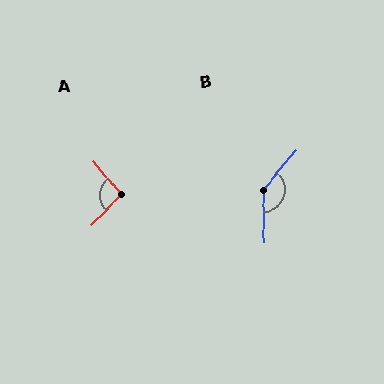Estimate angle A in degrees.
Approximately 96 degrees.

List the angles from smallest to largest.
A (96°), B (141°).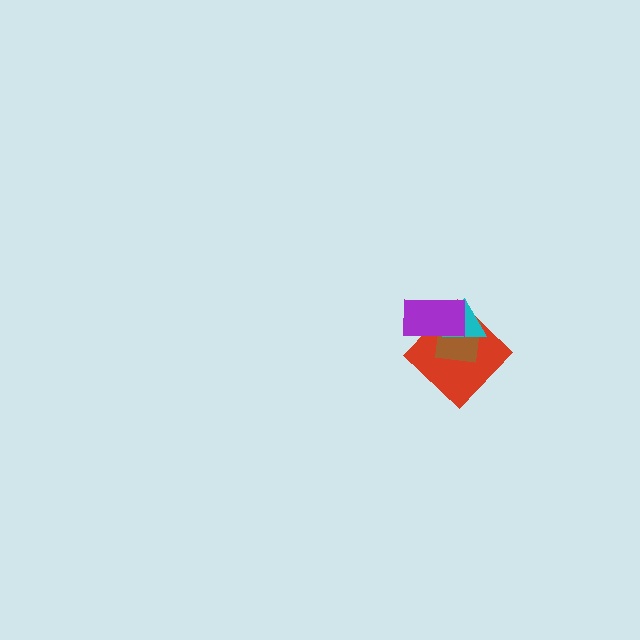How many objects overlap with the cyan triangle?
3 objects overlap with the cyan triangle.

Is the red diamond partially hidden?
Yes, it is partially covered by another shape.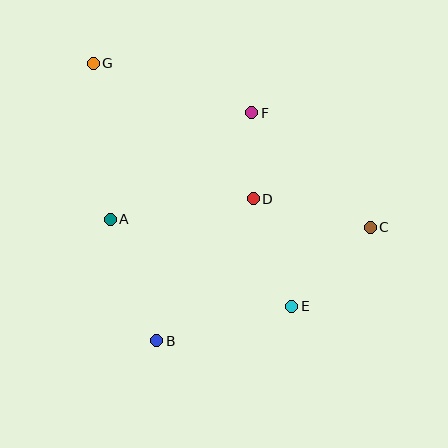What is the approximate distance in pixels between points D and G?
The distance between D and G is approximately 209 pixels.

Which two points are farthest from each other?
Points C and G are farthest from each other.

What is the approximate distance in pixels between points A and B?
The distance between A and B is approximately 130 pixels.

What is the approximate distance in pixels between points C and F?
The distance between C and F is approximately 165 pixels.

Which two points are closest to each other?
Points D and F are closest to each other.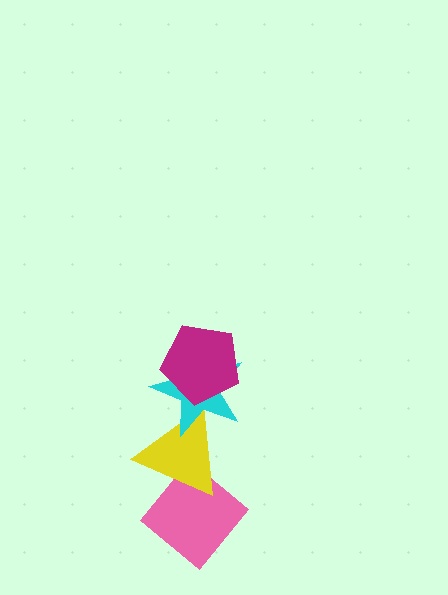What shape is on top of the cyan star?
The magenta pentagon is on top of the cyan star.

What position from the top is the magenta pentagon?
The magenta pentagon is 1st from the top.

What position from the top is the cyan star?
The cyan star is 2nd from the top.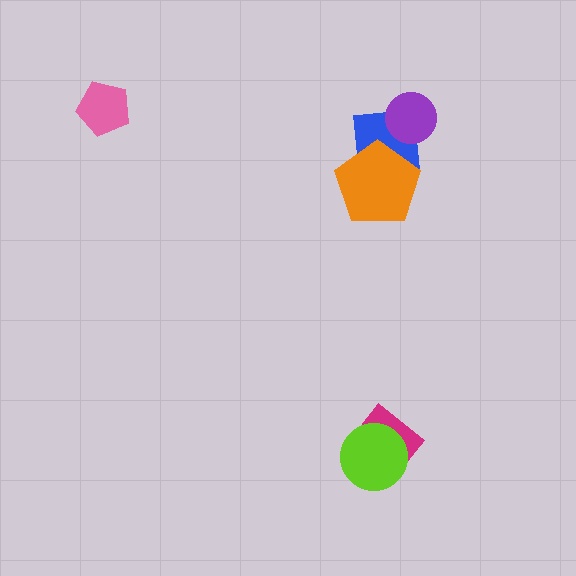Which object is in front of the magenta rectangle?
The lime circle is in front of the magenta rectangle.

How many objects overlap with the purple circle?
1 object overlaps with the purple circle.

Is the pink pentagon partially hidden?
No, no other shape covers it.